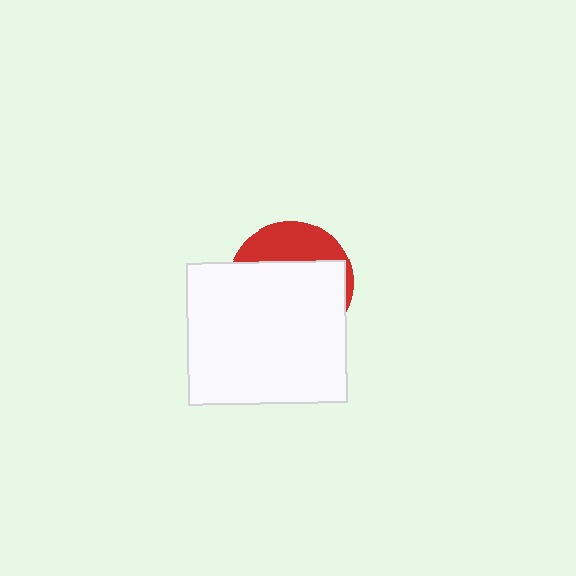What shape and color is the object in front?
The object in front is a white rectangle.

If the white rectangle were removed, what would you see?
You would see the complete red circle.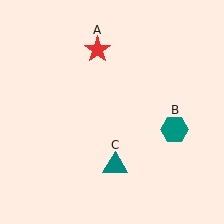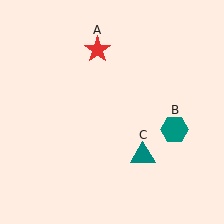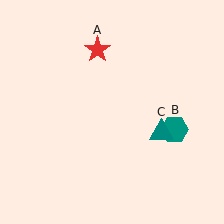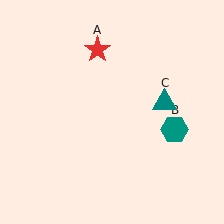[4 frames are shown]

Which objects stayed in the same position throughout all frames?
Red star (object A) and teal hexagon (object B) remained stationary.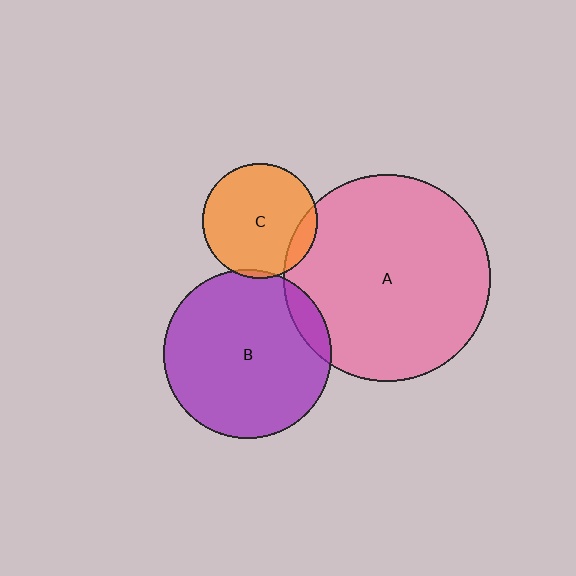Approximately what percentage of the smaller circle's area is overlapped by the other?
Approximately 10%.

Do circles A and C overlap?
Yes.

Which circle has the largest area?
Circle A (pink).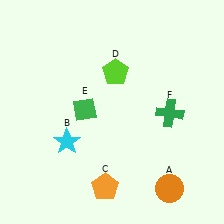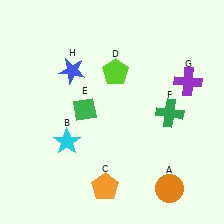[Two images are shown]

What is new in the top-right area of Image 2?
A purple cross (G) was added in the top-right area of Image 2.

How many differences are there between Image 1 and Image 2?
There are 2 differences between the two images.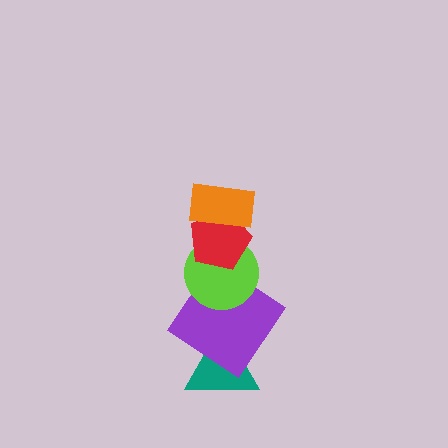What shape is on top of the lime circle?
The red pentagon is on top of the lime circle.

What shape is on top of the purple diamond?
The lime circle is on top of the purple diamond.